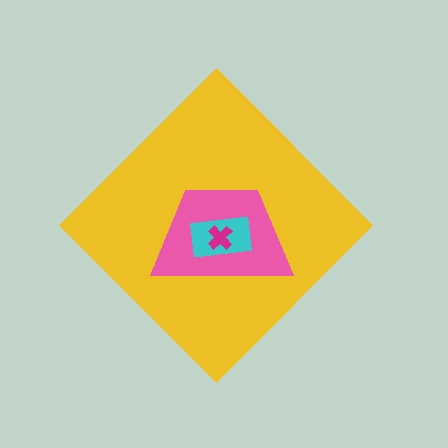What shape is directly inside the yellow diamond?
The pink trapezoid.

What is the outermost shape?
The yellow diamond.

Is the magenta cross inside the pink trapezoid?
Yes.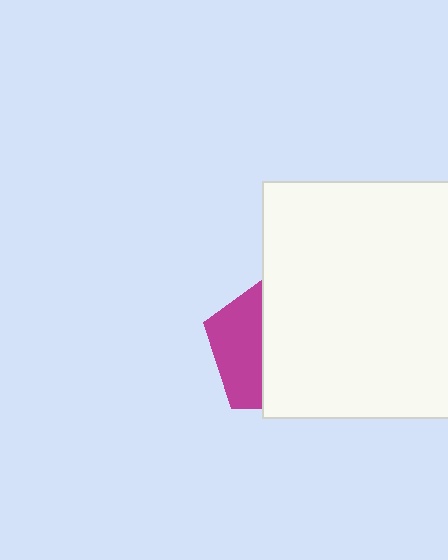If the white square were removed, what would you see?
You would see the complete magenta pentagon.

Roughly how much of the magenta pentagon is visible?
A small part of it is visible (roughly 36%).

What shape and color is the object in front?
The object in front is a white square.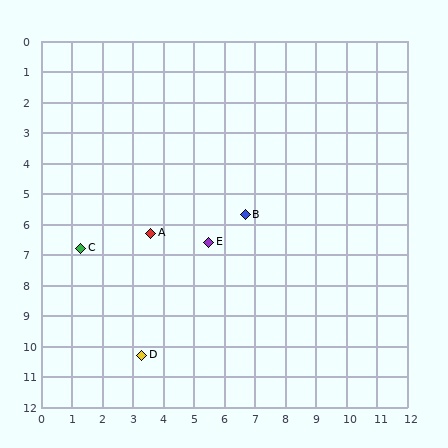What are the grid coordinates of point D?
Point D is at approximately (3.3, 10.3).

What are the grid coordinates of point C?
Point C is at approximately (1.3, 6.8).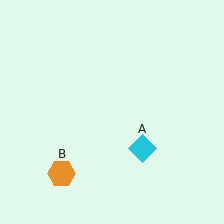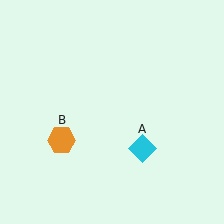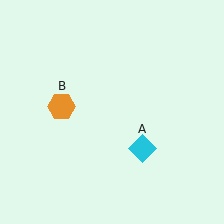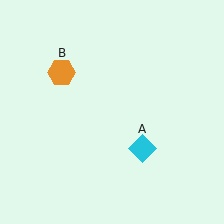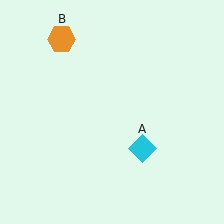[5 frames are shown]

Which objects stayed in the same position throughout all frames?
Cyan diamond (object A) remained stationary.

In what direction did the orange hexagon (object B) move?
The orange hexagon (object B) moved up.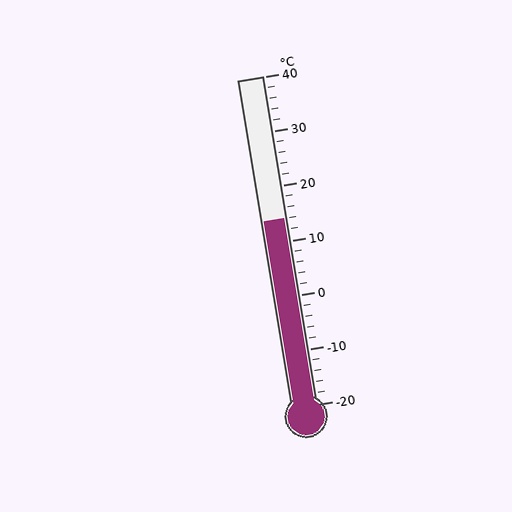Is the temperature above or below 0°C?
The temperature is above 0°C.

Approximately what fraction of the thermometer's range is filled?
The thermometer is filled to approximately 55% of its range.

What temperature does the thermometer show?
The thermometer shows approximately 14°C.